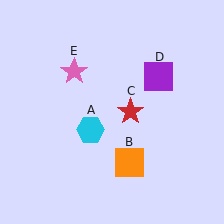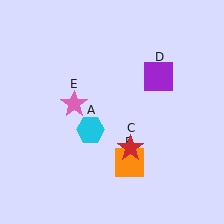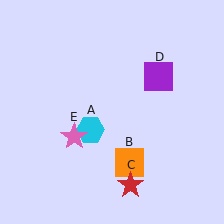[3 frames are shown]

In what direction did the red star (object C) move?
The red star (object C) moved down.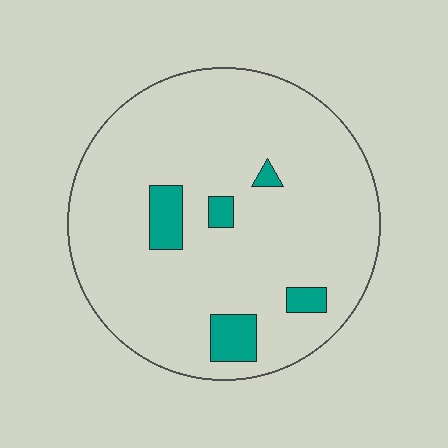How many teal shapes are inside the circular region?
5.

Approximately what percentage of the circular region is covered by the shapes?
Approximately 10%.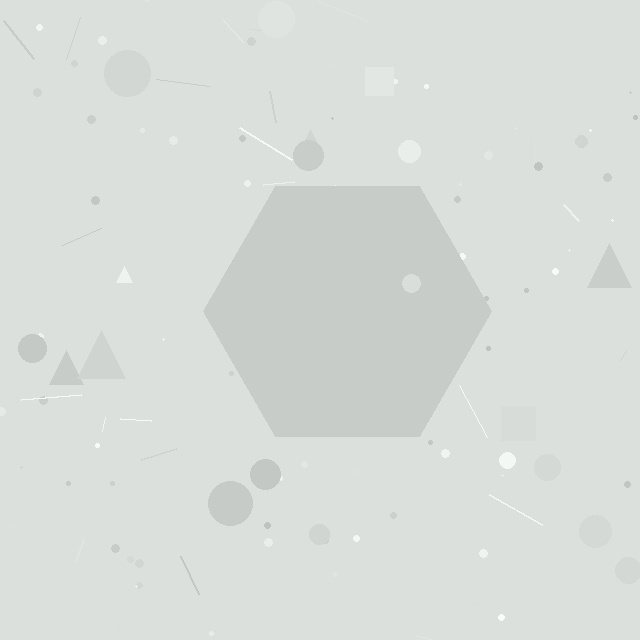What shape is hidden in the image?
A hexagon is hidden in the image.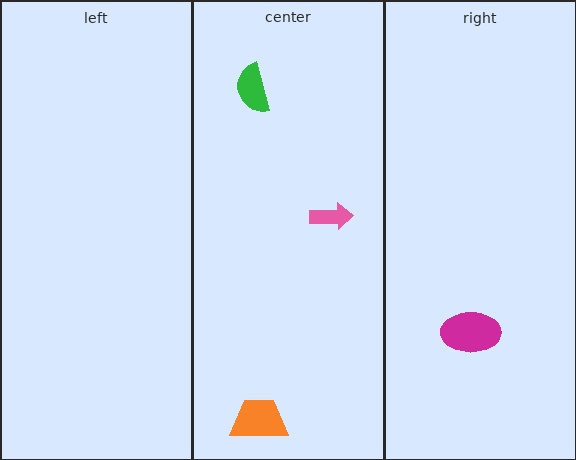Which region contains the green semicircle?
The center region.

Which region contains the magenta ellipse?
The right region.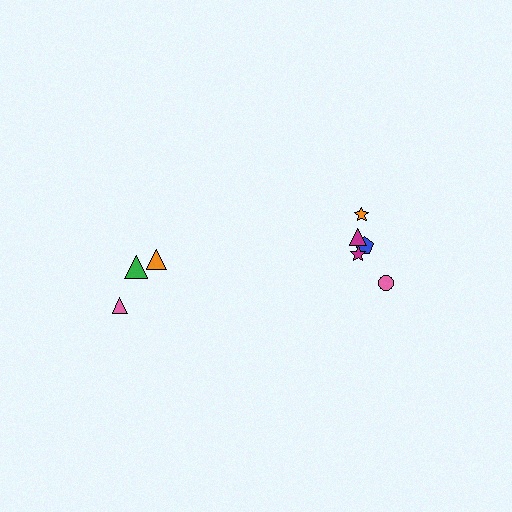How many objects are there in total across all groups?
There are 8 objects.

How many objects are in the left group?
There are 3 objects.